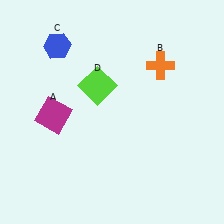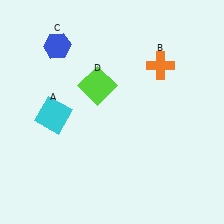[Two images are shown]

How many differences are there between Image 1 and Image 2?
There is 1 difference between the two images.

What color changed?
The square (A) changed from magenta in Image 1 to cyan in Image 2.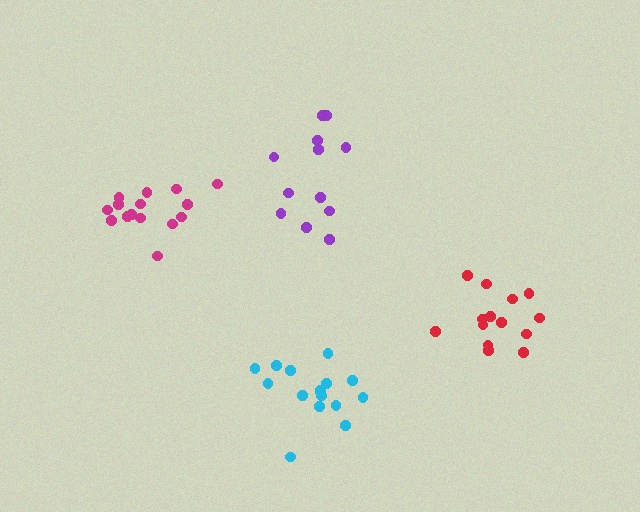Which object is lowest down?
The cyan cluster is bottommost.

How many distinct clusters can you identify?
There are 4 distinct clusters.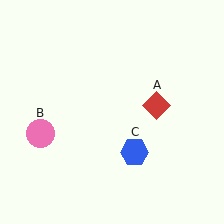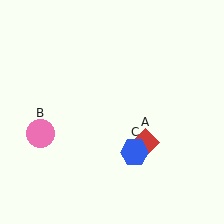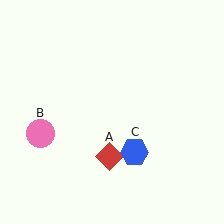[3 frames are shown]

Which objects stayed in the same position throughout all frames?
Pink circle (object B) and blue hexagon (object C) remained stationary.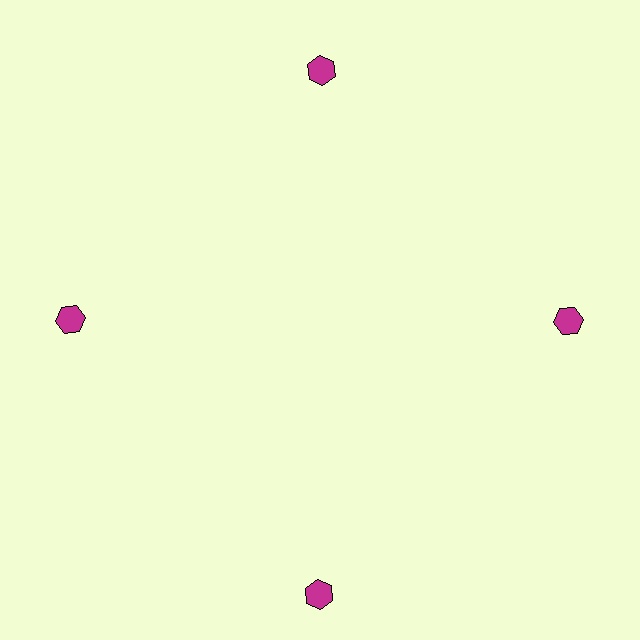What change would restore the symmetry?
The symmetry would be restored by moving it inward, back onto the ring so that all 4 hexagons sit at equal angles and equal distance from the center.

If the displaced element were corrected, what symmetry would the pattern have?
It would have 4-fold rotational symmetry — the pattern would map onto itself every 90 degrees.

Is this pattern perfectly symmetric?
No. The 4 magenta hexagons are arranged in a ring, but one element near the 6 o'clock position is pushed outward from the center, breaking the 4-fold rotational symmetry.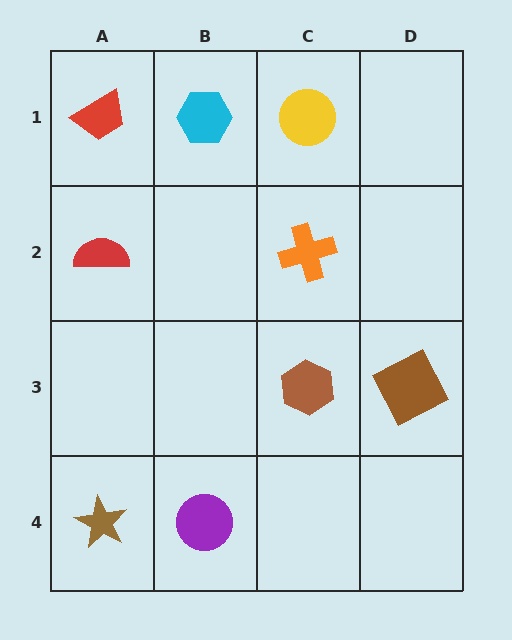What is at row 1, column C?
A yellow circle.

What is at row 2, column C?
An orange cross.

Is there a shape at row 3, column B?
No, that cell is empty.